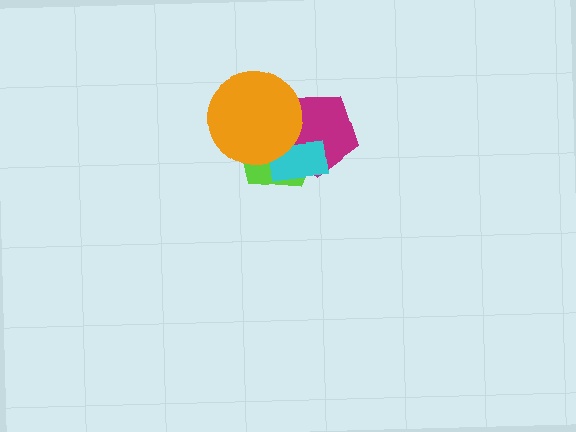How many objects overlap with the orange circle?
3 objects overlap with the orange circle.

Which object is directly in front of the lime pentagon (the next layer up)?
The magenta pentagon is directly in front of the lime pentagon.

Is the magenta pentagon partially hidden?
Yes, it is partially covered by another shape.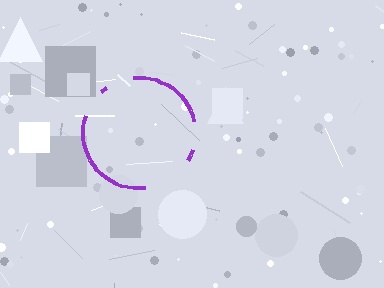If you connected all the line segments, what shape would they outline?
They would outline a circle.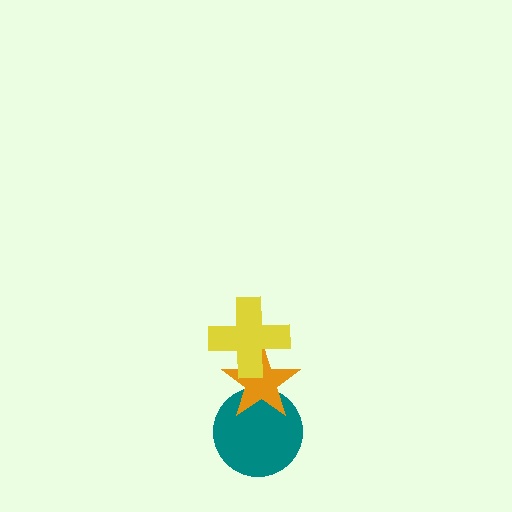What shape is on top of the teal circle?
The orange star is on top of the teal circle.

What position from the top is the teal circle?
The teal circle is 3rd from the top.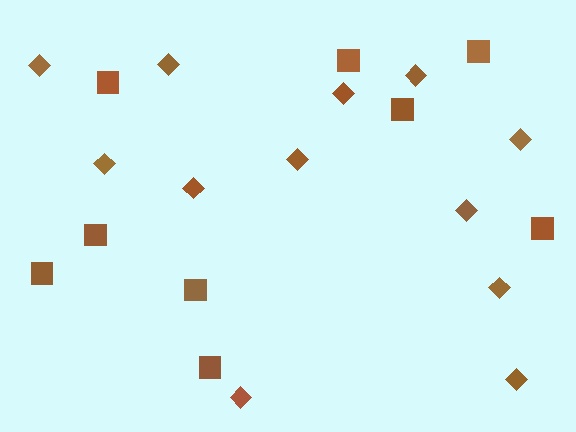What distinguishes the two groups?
There are 2 groups: one group of squares (9) and one group of diamonds (12).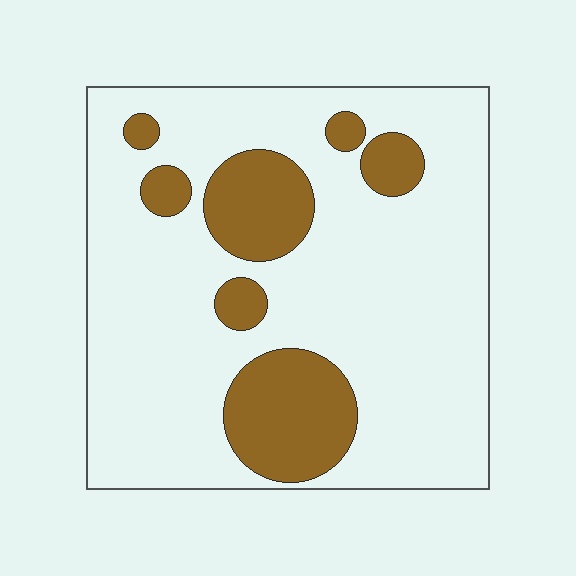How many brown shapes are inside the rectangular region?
7.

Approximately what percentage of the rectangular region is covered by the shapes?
Approximately 20%.